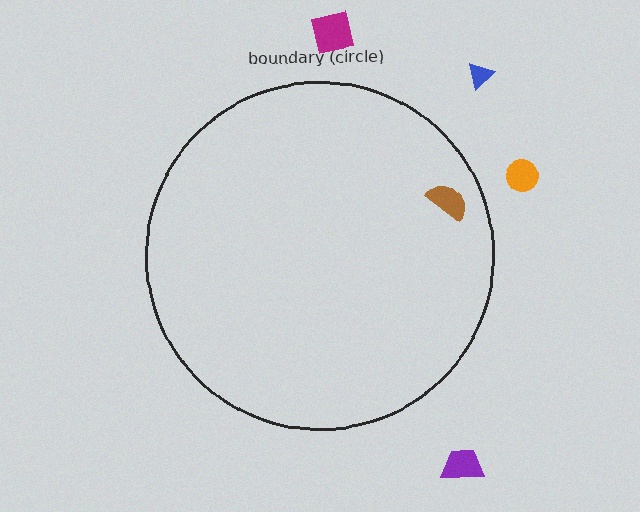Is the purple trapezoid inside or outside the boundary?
Outside.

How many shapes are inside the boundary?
1 inside, 4 outside.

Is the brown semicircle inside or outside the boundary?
Inside.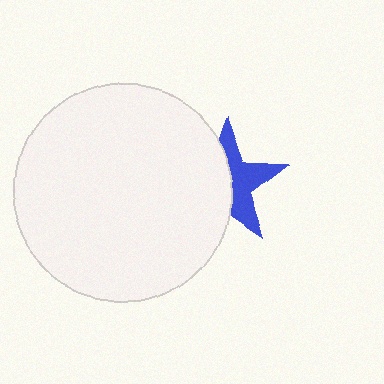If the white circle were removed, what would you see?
You would see the complete blue star.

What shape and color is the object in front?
The object in front is a white circle.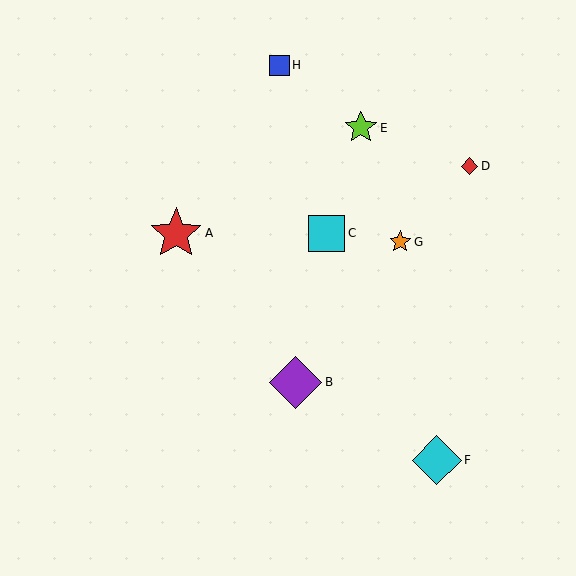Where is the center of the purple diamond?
The center of the purple diamond is at (296, 382).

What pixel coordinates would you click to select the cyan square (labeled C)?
Click at (327, 233) to select the cyan square C.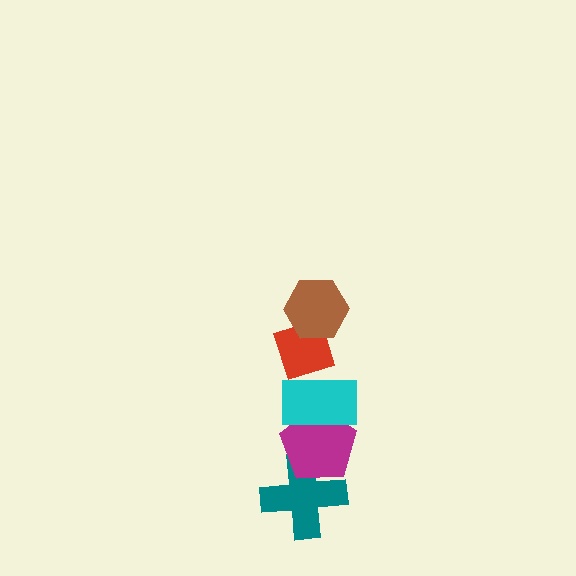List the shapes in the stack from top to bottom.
From top to bottom: the brown hexagon, the red diamond, the cyan rectangle, the magenta pentagon, the teal cross.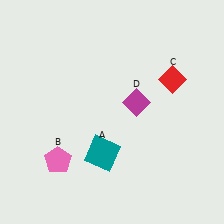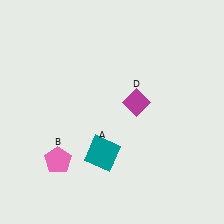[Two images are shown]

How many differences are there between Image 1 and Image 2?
There is 1 difference between the two images.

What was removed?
The red diamond (C) was removed in Image 2.